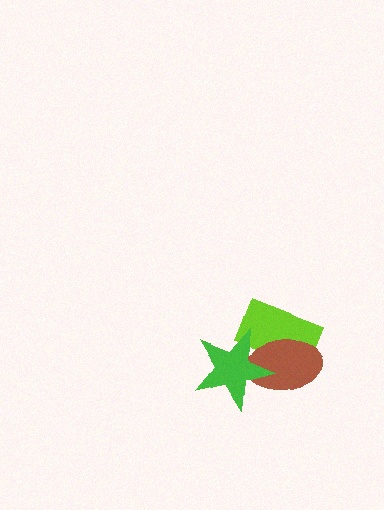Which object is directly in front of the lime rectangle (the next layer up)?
The brown ellipse is directly in front of the lime rectangle.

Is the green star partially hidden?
No, no other shape covers it.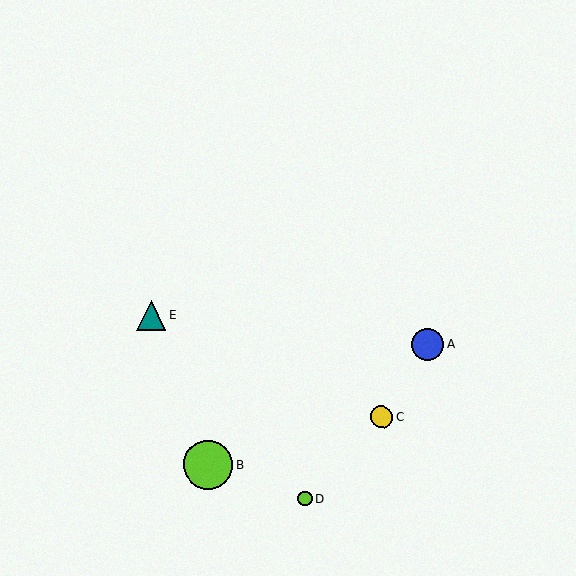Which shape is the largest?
The lime circle (labeled B) is the largest.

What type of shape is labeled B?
Shape B is a lime circle.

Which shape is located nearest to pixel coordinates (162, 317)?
The teal triangle (labeled E) at (151, 316) is nearest to that location.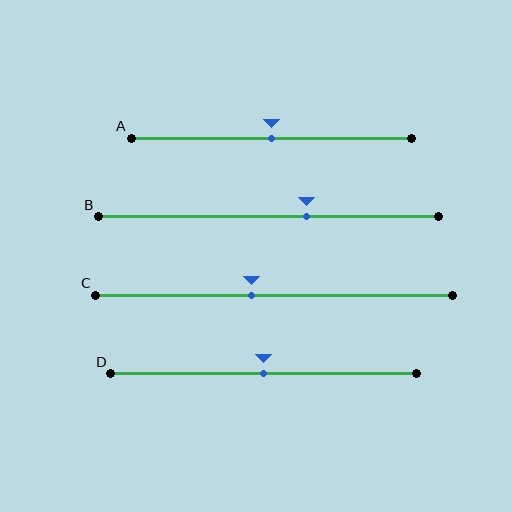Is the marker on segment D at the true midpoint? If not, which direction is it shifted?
Yes, the marker on segment D is at the true midpoint.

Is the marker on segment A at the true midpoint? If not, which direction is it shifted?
Yes, the marker on segment A is at the true midpoint.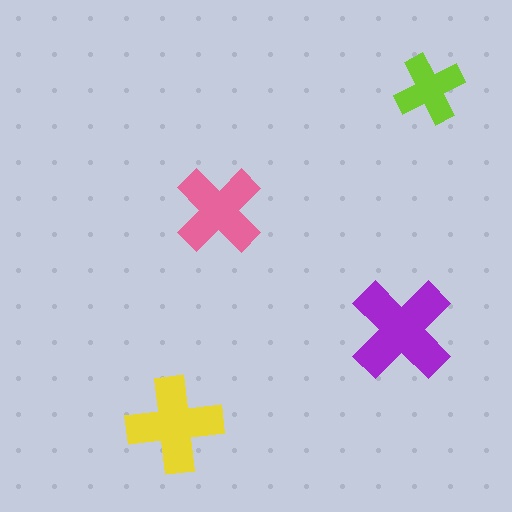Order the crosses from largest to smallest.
the purple one, the yellow one, the pink one, the lime one.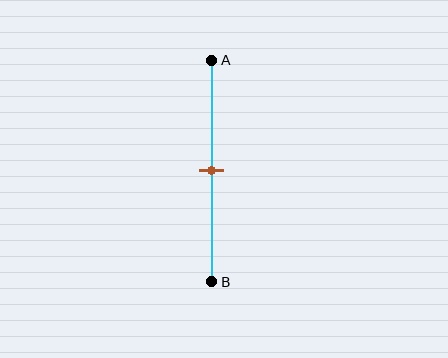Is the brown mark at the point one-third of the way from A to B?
No, the mark is at about 50% from A, not at the 33% one-third point.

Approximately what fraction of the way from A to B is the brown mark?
The brown mark is approximately 50% of the way from A to B.